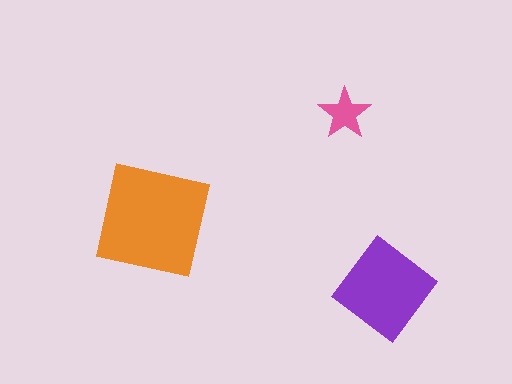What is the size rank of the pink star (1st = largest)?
3rd.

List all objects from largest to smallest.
The orange square, the purple diamond, the pink star.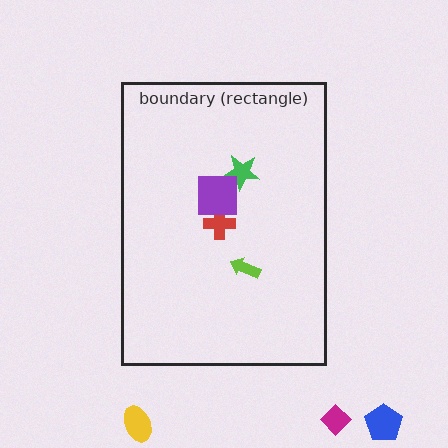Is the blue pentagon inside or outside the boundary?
Outside.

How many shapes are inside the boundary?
4 inside, 3 outside.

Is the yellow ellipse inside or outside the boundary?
Outside.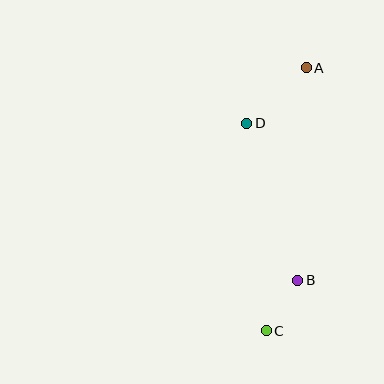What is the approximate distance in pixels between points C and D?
The distance between C and D is approximately 208 pixels.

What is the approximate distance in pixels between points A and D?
The distance between A and D is approximately 81 pixels.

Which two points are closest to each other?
Points B and C are closest to each other.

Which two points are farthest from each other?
Points A and C are farthest from each other.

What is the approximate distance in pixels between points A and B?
The distance between A and B is approximately 213 pixels.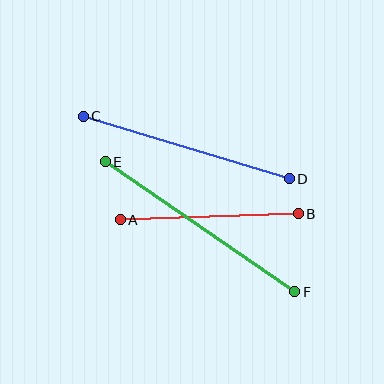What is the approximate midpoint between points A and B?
The midpoint is at approximately (209, 217) pixels.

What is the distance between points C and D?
The distance is approximately 215 pixels.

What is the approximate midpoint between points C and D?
The midpoint is at approximately (186, 148) pixels.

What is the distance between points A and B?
The distance is approximately 178 pixels.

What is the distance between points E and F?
The distance is approximately 230 pixels.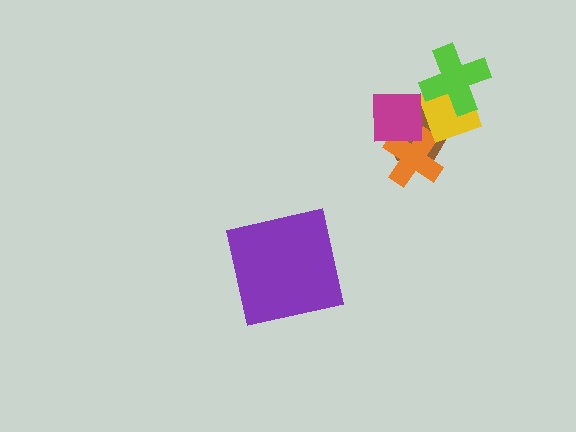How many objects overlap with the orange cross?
3 objects overlap with the orange cross.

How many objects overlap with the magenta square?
3 objects overlap with the magenta square.